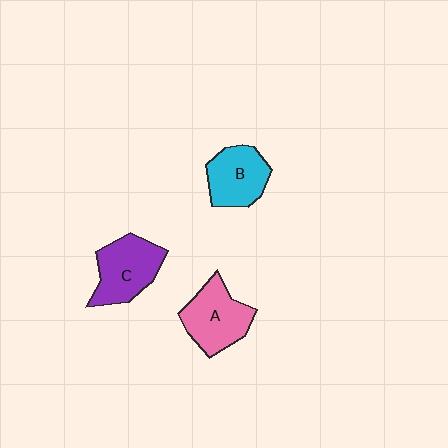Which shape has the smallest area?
Shape B (cyan).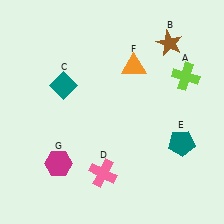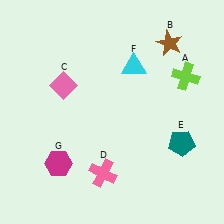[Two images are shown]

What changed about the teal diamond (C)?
In Image 1, C is teal. In Image 2, it changed to pink.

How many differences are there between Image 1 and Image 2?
There are 2 differences between the two images.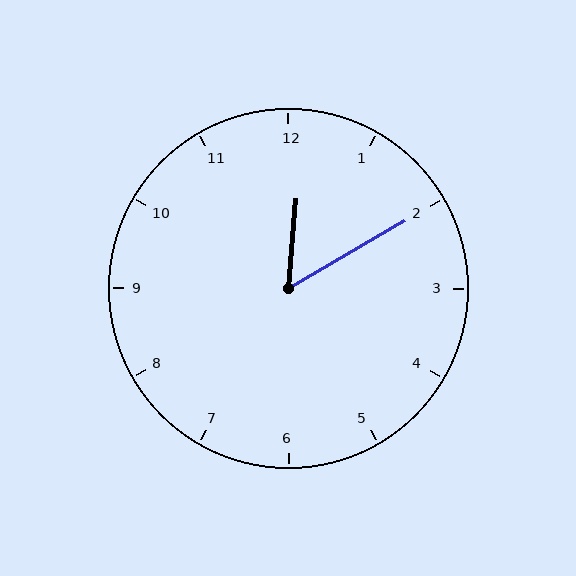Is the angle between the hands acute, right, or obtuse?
It is acute.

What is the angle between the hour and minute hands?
Approximately 55 degrees.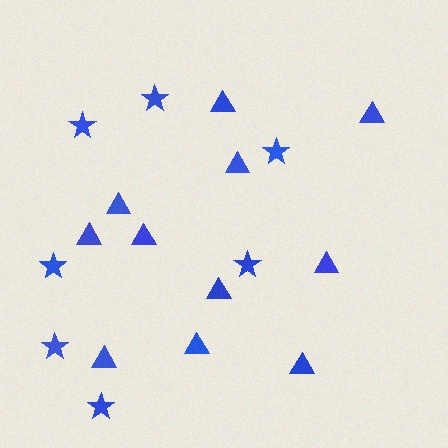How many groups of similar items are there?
There are 2 groups: one group of triangles (11) and one group of stars (7).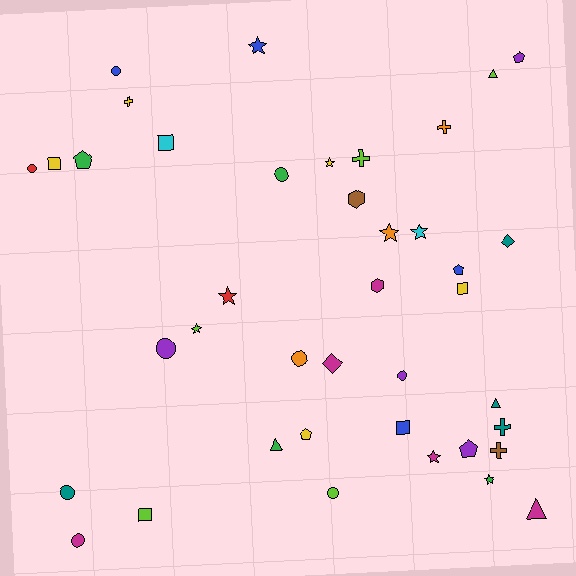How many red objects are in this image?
There are 2 red objects.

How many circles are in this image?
There are 9 circles.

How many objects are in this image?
There are 40 objects.